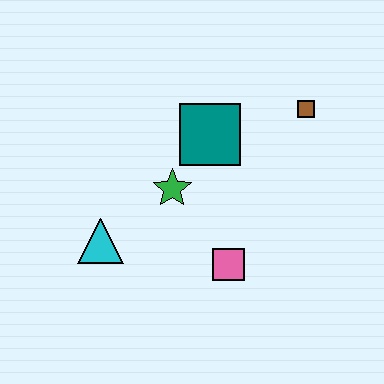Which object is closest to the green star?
The teal square is closest to the green star.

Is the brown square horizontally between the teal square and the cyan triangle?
No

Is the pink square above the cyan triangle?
No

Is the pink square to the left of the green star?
No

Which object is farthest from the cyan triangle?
The brown square is farthest from the cyan triangle.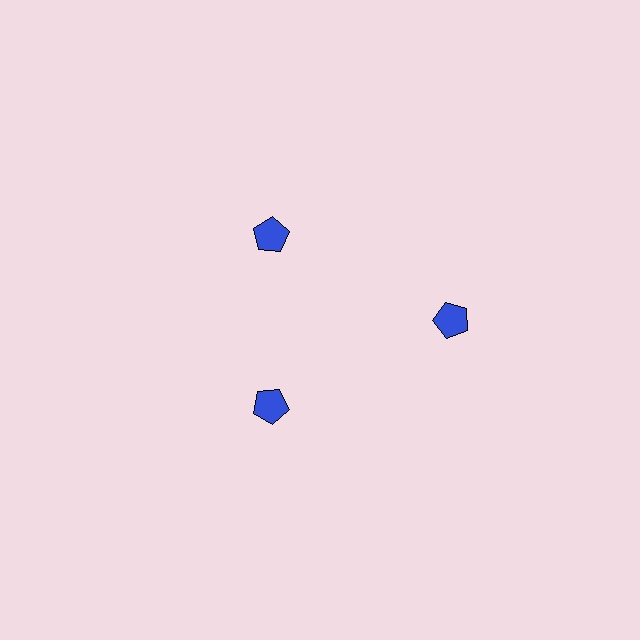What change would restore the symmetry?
The symmetry would be restored by moving it inward, back onto the ring so that all 3 pentagons sit at equal angles and equal distance from the center.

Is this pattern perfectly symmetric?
No. The 3 blue pentagons are arranged in a ring, but one element near the 3 o'clock position is pushed outward from the center, breaking the 3-fold rotational symmetry.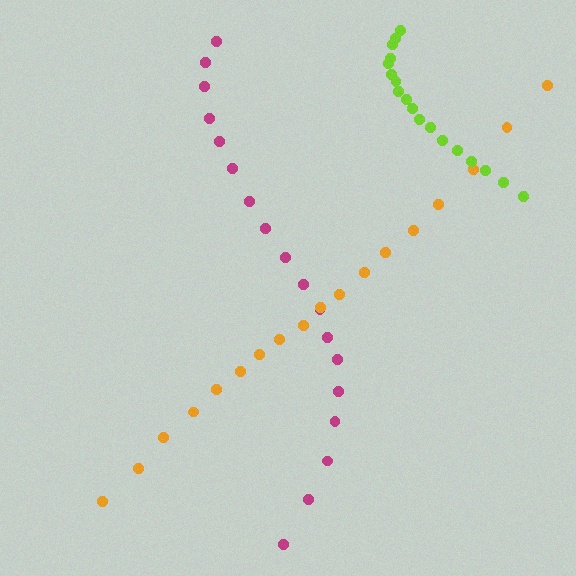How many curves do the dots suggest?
There are 3 distinct paths.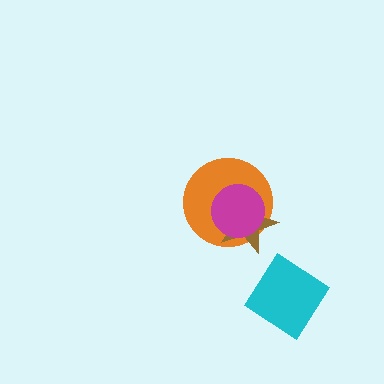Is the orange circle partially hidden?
Yes, it is partially covered by another shape.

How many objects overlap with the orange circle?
2 objects overlap with the orange circle.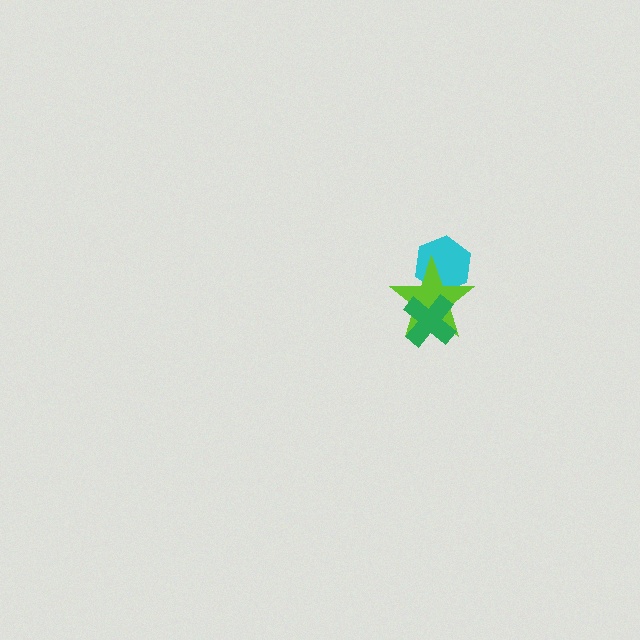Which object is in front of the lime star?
The green cross is in front of the lime star.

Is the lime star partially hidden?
Yes, it is partially covered by another shape.